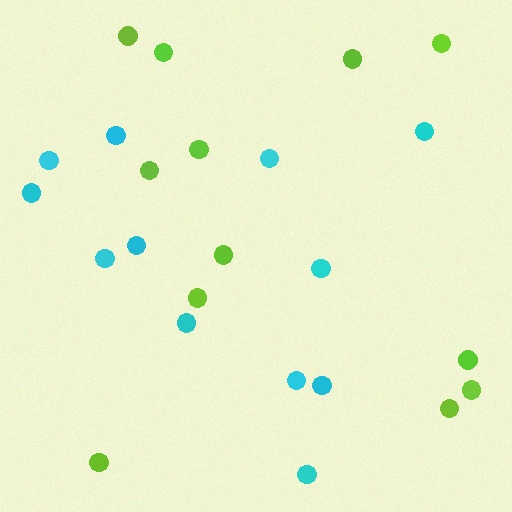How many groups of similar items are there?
There are 2 groups: one group of cyan circles (12) and one group of lime circles (12).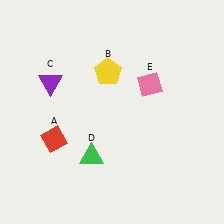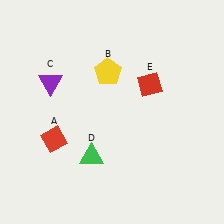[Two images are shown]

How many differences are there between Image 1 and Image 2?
There is 1 difference between the two images.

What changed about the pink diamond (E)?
In Image 1, E is pink. In Image 2, it changed to red.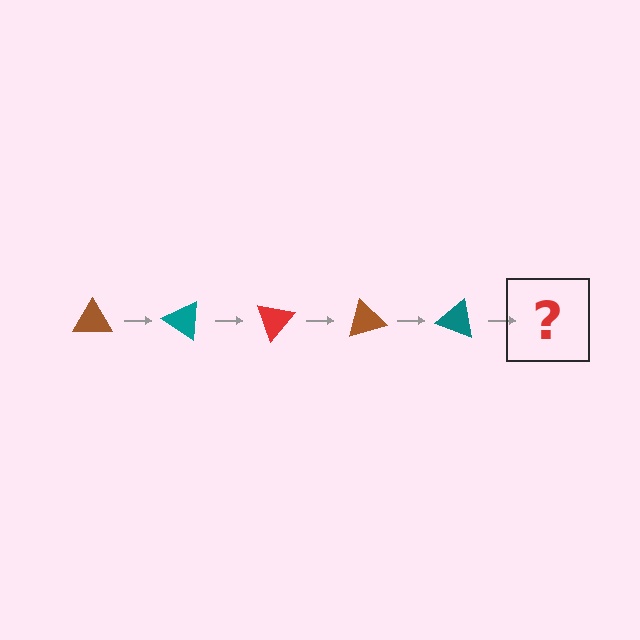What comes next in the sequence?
The next element should be a red triangle, rotated 175 degrees from the start.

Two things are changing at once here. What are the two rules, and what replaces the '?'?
The two rules are that it rotates 35 degrees each step and the color cycles through brown, teal, and red. The '?' should be a red triangle, rotated 175 degrees from the start.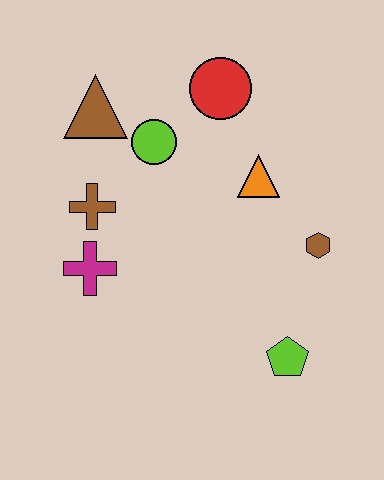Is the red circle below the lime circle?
No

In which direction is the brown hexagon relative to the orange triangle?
The brown hexagon is below the orange triangle.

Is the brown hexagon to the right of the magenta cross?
Yes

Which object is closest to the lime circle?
The brown triangle is closest to the lime circle.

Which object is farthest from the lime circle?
The lime pentagon is farthest from the lime circle.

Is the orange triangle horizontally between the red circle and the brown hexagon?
Yes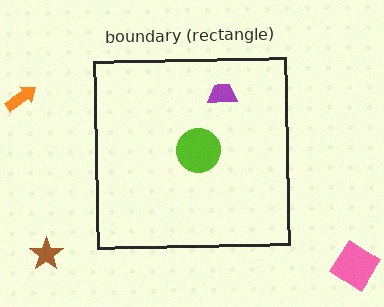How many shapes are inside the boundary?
2 inside, 3 outside.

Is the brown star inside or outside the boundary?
Outside.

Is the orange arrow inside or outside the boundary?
Outside.